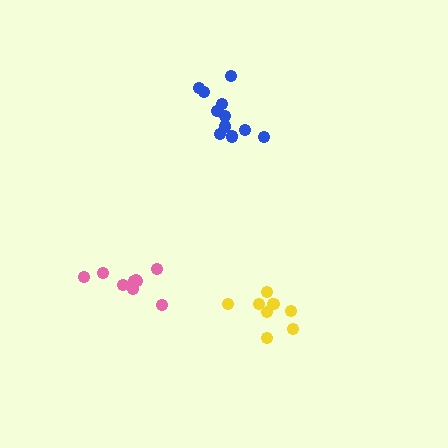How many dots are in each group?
Group 1: 9 dots, Group 2: 11 dots, Group 3: 8 dots (28 total).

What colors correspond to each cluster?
The clusters are colored: pink, blue, yellow.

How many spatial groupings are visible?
There are 3 spatial groupings.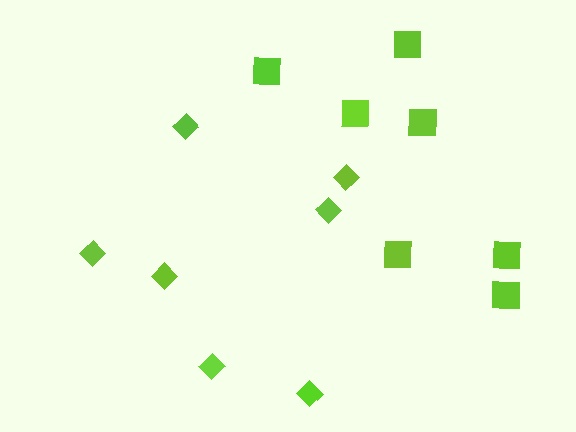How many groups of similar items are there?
There are 2 groups: one group of squares (7) and one group of diamonds (7).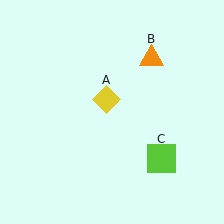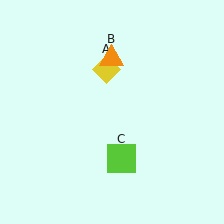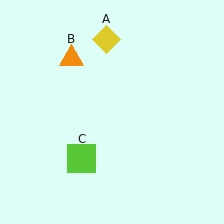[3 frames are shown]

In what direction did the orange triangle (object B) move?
The orange triangle (object B) moved left.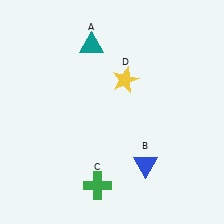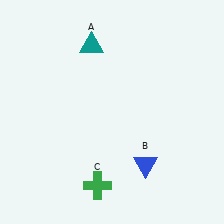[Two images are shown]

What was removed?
The yellow star (D) was removed in Image 2.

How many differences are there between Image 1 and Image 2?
There is 1 difference between the two images.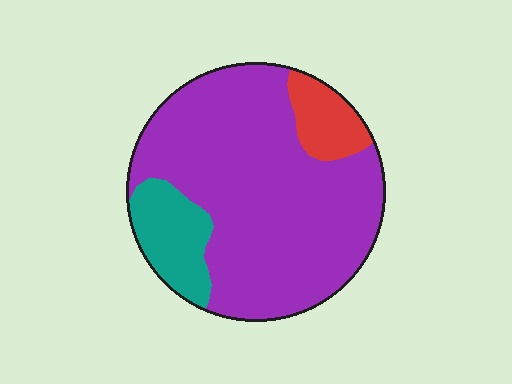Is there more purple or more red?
Purple.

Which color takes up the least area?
Red, at roughly 10%.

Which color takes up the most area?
Purple, at roughly 75%.